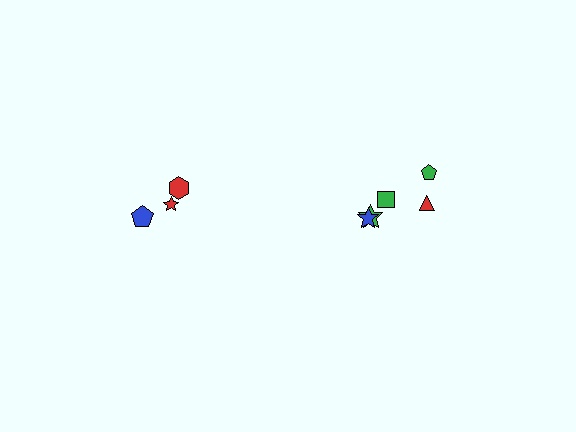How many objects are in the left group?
There are 3 objects.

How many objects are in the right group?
There are 5 objects.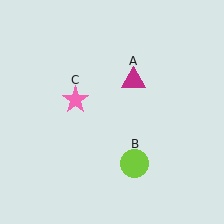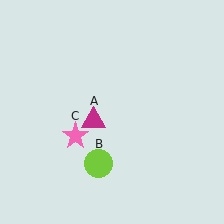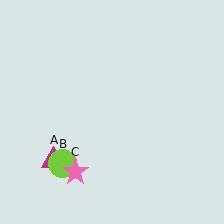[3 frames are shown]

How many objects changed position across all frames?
3 objects changed position: magenta triangle (object A), lime circle (object B), pink star (object C).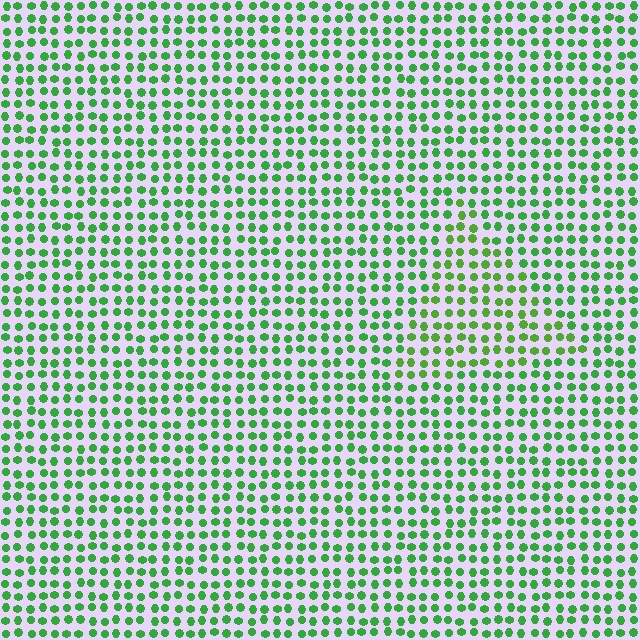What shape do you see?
I see a triangle.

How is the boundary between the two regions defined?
The boundary is defined purely by a slight shift in hue (about 20 degrees). Spacing, size, and orientation are identical on both sides.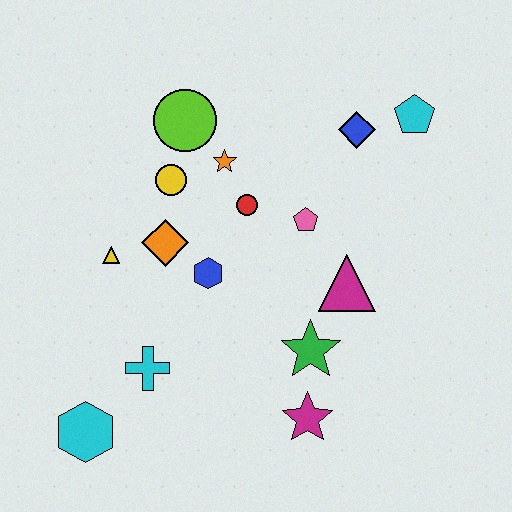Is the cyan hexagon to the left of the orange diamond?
Yes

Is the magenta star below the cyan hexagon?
No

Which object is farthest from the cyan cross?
The cyan pentagon is farthest from the cyan cross.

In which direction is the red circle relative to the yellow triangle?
The red circle is to the right of the yellow triangle.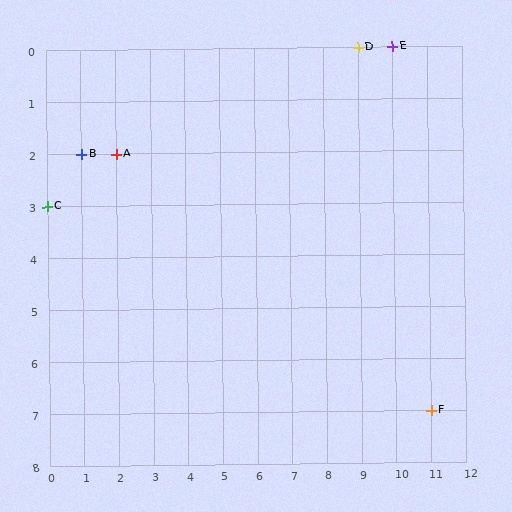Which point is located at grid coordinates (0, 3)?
Point C is at (0, 3).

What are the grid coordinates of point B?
Point B is at grid coordinates (1, 2).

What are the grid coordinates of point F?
Point F is at grid coordinates (11, 7).